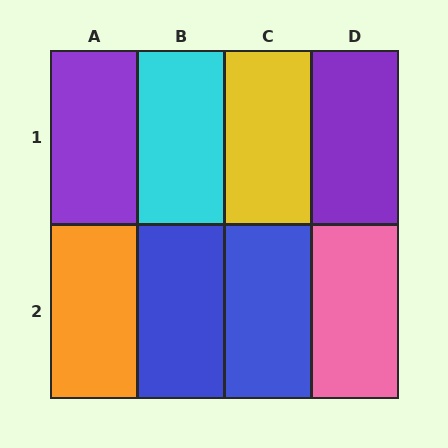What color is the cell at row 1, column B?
Cyan.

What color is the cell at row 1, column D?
Purple.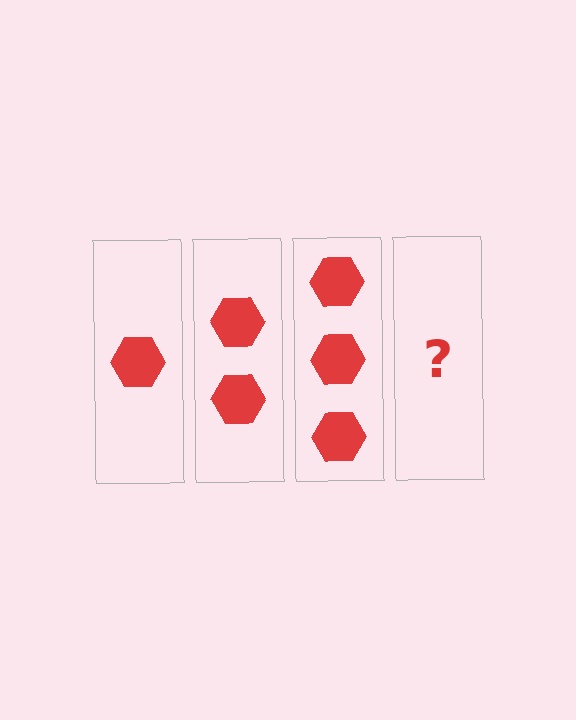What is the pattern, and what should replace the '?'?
The pattern is that each step adds one more hexagon. The '?' should be 4 hexagons.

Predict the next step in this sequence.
The next step is 4 hexagons.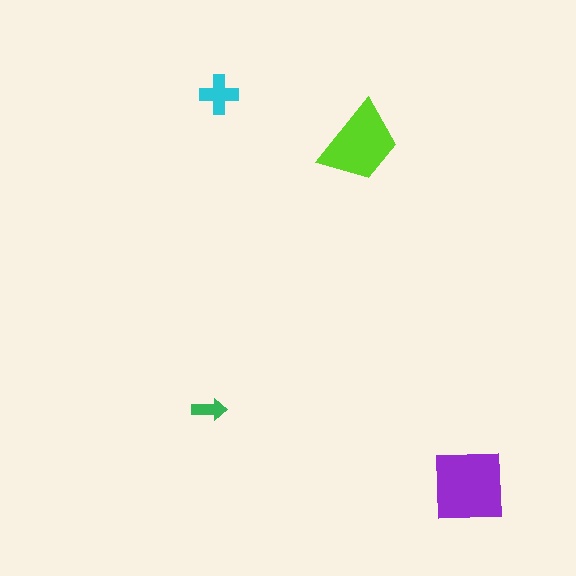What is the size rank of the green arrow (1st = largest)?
4th.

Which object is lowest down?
The purple square is bottommost.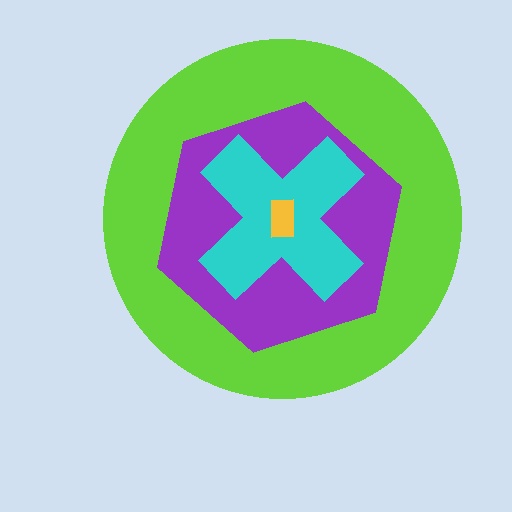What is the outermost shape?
The lime circle.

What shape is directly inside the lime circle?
The purple hexagon.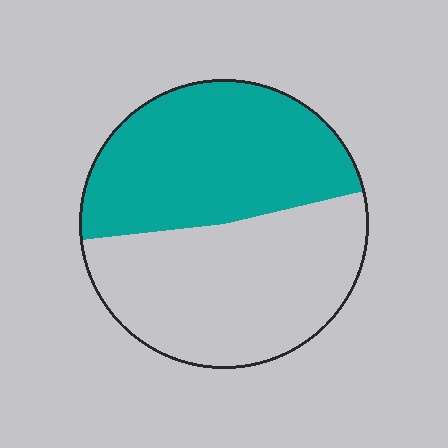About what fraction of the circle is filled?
About one half (1/2).